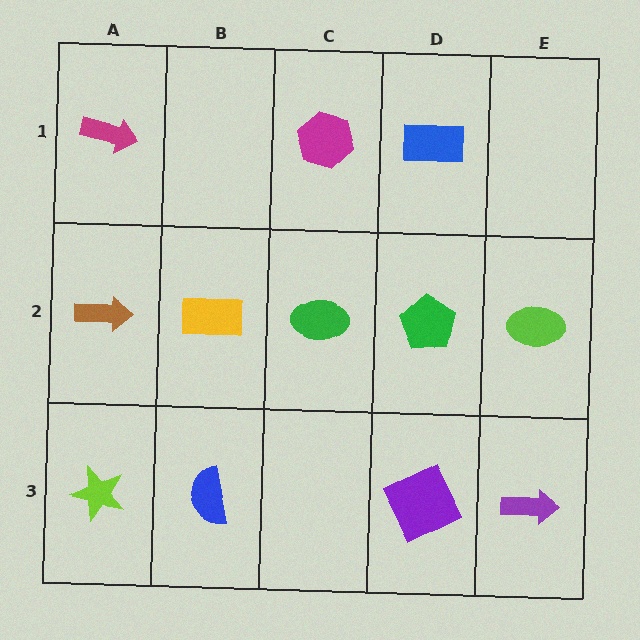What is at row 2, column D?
A green pentagon.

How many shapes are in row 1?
3 shapes.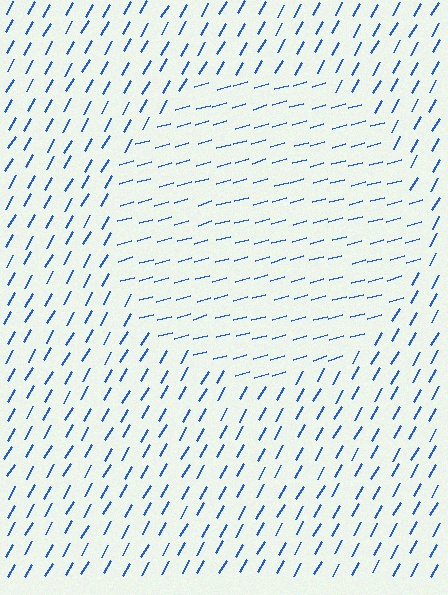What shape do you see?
I see a circle.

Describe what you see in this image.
The image is filled with small blue line segments. A circle region in the image has lines oriented differently from the surrounding lines, creating a visible texture boundary.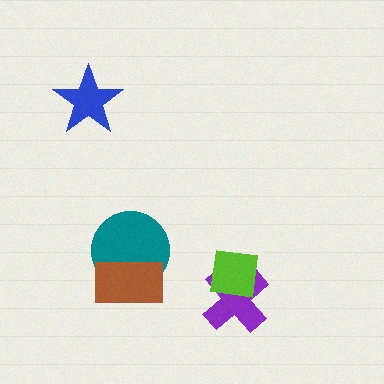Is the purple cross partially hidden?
Yes, it is partially covered by another shape.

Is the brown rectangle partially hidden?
No, no other shape covers it.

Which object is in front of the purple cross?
The lime square is in front of the purple cross.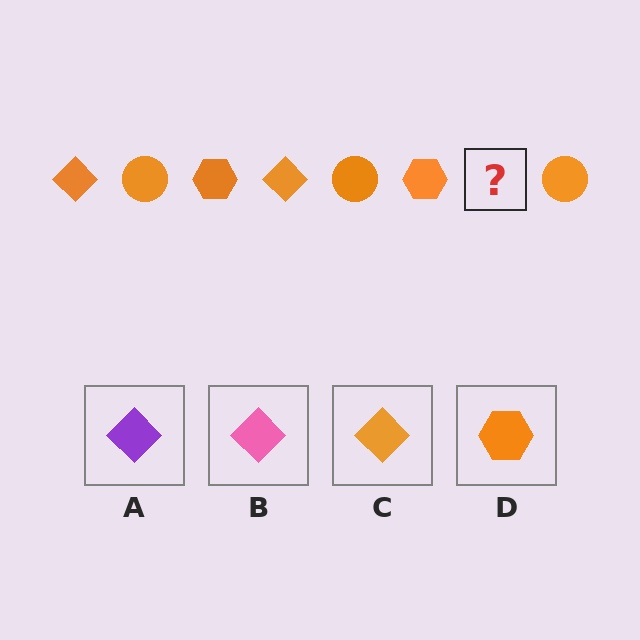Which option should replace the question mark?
Option C.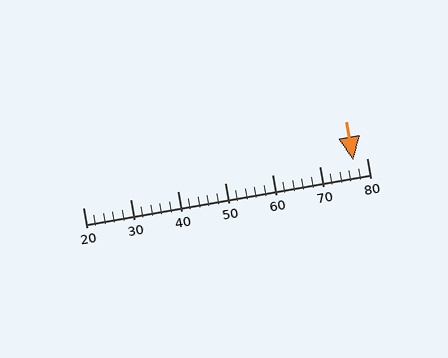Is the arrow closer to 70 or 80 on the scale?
The arrow is closer to 80.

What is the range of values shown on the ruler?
The ruler shows values from 20 to 80.